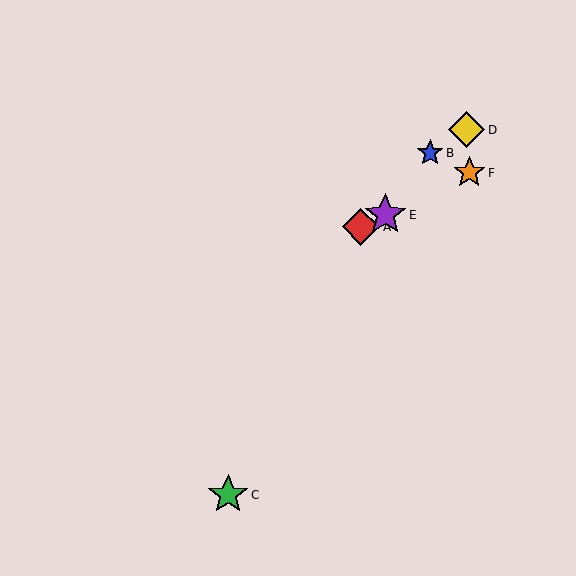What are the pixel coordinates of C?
Object C is at (228, 495).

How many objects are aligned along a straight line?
3 objects (A, E, F) are aligned along a straight line.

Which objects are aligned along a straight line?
Objects A, E, F are aligned along a straight line.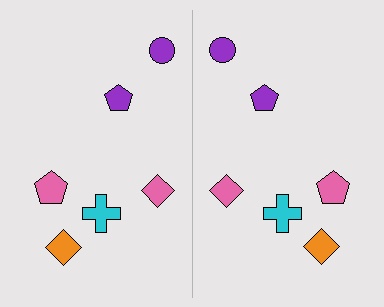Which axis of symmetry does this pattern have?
The pattern has a vertical axis of symmetry running through the center of the image.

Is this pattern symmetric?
Yes, this pattern has bilateral (reflection) symmetry.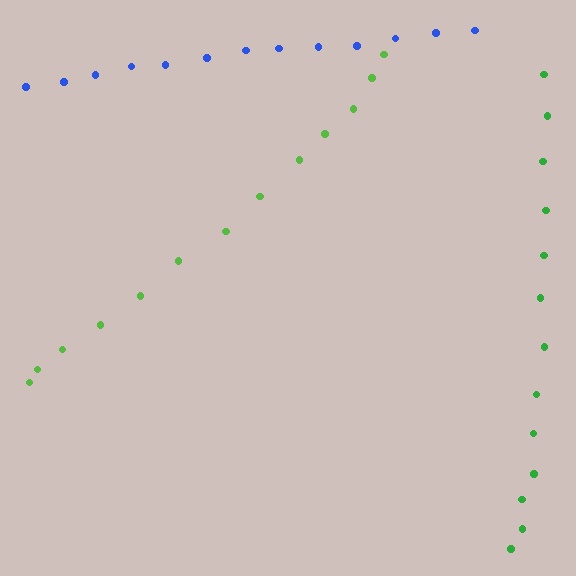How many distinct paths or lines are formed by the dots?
There are 3 distinct paths.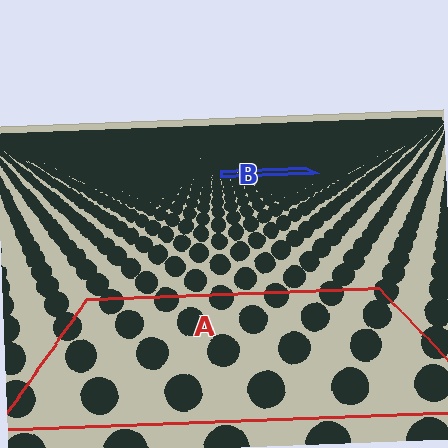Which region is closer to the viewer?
Region A is closer. The texture elements there are larger and more spread out.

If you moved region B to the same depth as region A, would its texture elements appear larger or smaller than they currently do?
They would appear larger. At a closer depth, the same texture elements are projected at a bigger on-screen size.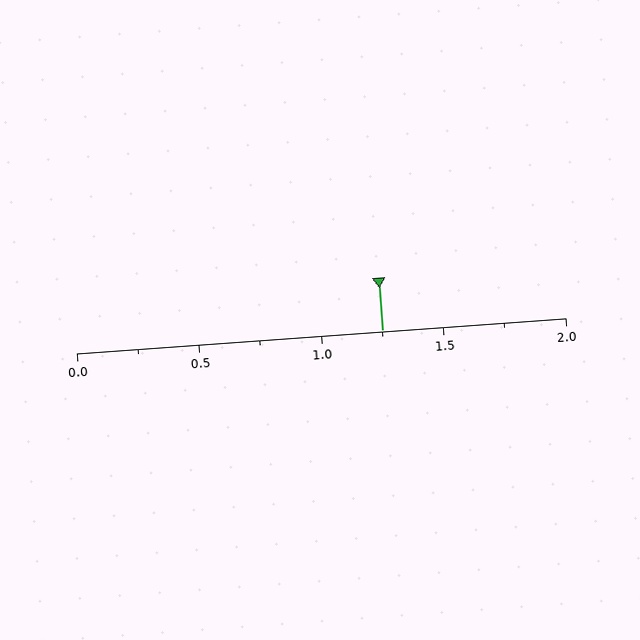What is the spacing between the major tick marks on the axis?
The major ticks are spaced 0.5 apart.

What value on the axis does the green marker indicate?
The marker indicates approximately 1.25.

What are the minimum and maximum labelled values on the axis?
The axis runs from 0.0 to 2.0.